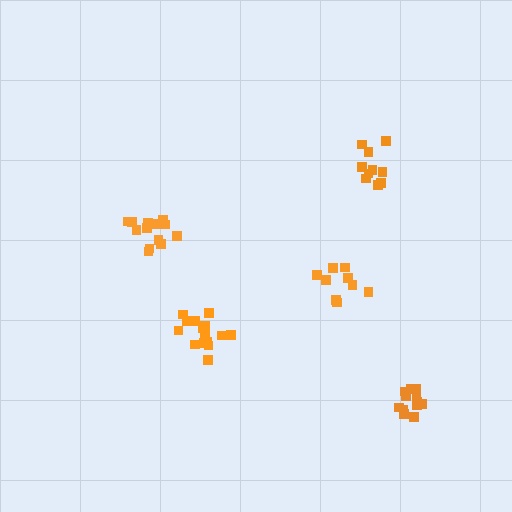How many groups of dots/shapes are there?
There are 5 groups.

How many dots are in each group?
Group 1: 13 dots, Group 2: 13 dots, Group 3: 9 dots, Group 4: 15 dots, Group 5: 10 dots (60 total).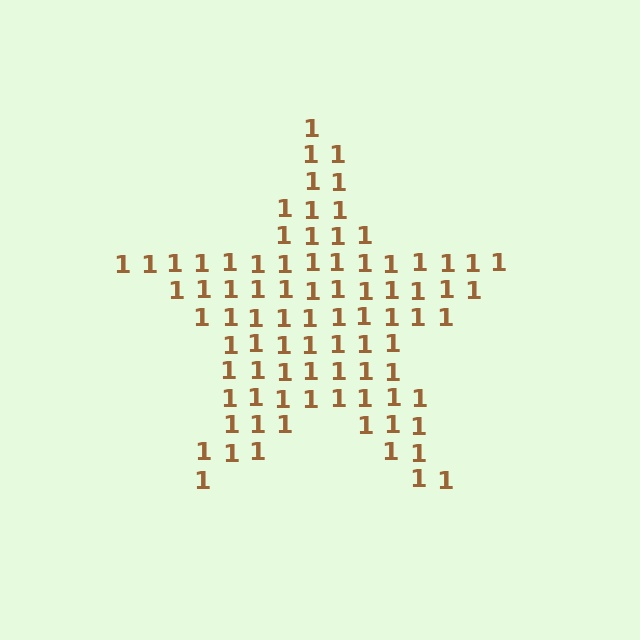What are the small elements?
The small elements are digit 1's.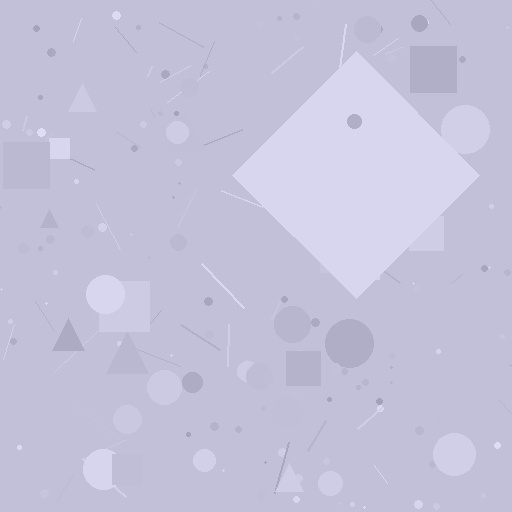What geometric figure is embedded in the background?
A diamond is embedded in the background.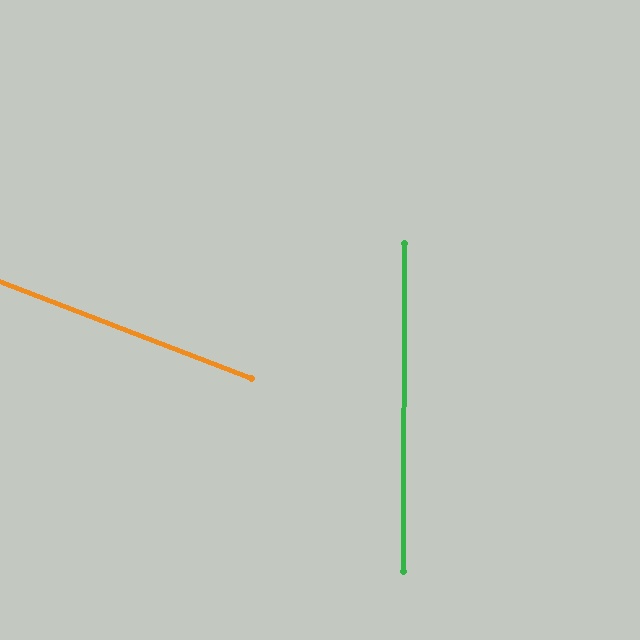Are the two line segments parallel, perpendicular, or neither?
Neither parallel nor perpendicular — they differ by about 69°.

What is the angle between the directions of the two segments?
Approximately 69 degrees.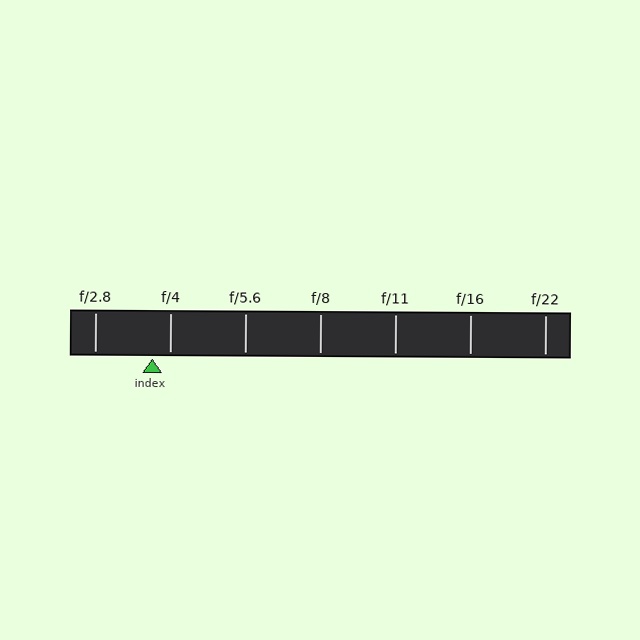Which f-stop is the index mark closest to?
The index mark is closest to f/4.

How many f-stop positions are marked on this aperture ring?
There are 7 f-stop positions marked.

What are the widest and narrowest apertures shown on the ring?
The widest aperture shown is f/2.8 and the narrowest is f/22.